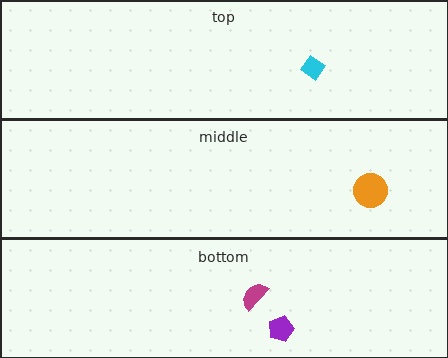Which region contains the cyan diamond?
The top region.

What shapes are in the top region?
The cyan diamond.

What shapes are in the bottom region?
The purple pentagon, the magenta semicircle.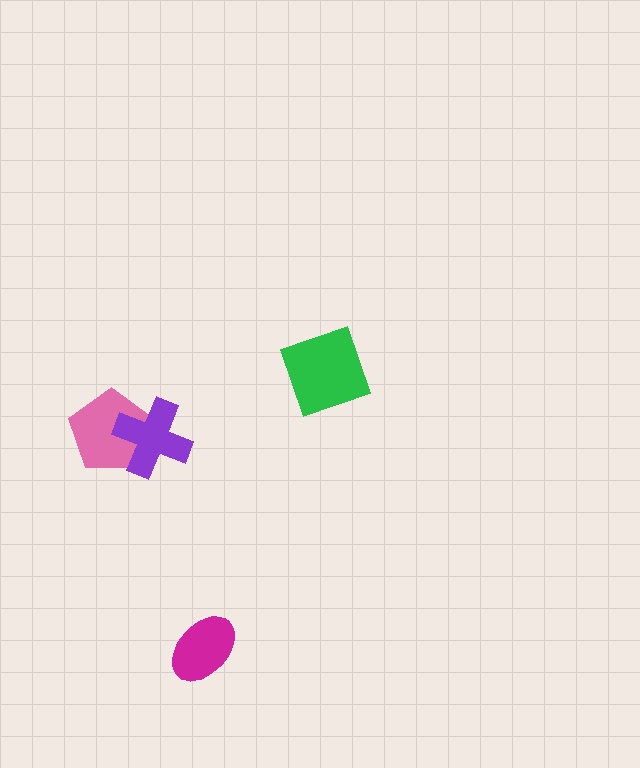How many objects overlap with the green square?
0 objects overlap with the green square.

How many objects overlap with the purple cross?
1 object overlaps with the purple cross.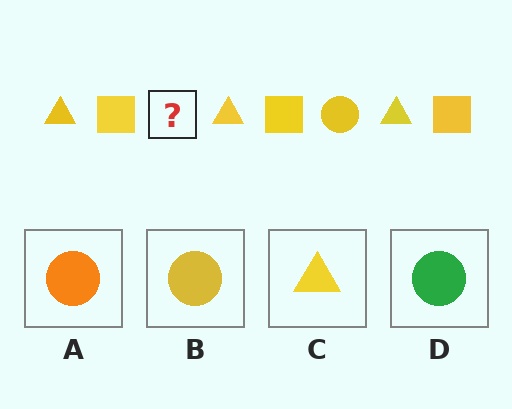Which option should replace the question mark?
Option B.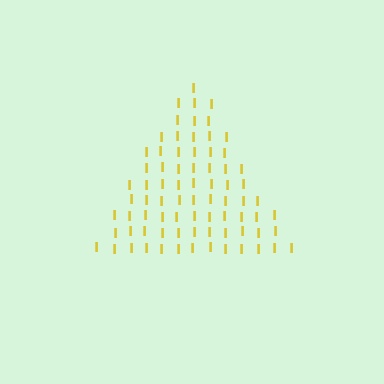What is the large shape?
The large shape is a triangle.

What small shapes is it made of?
It is made of small letter I's.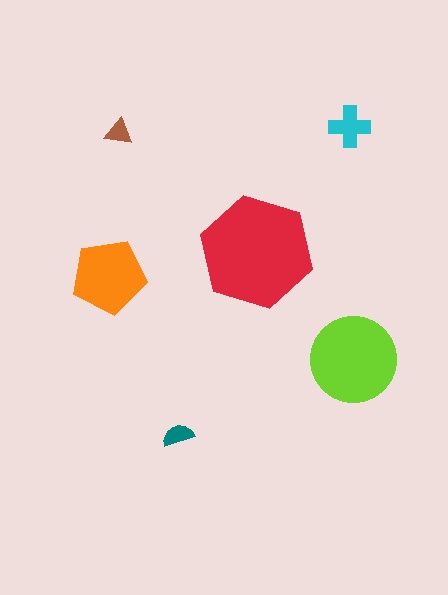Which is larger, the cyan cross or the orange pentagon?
The orange pentagon.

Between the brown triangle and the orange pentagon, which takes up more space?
The orange pentagon.